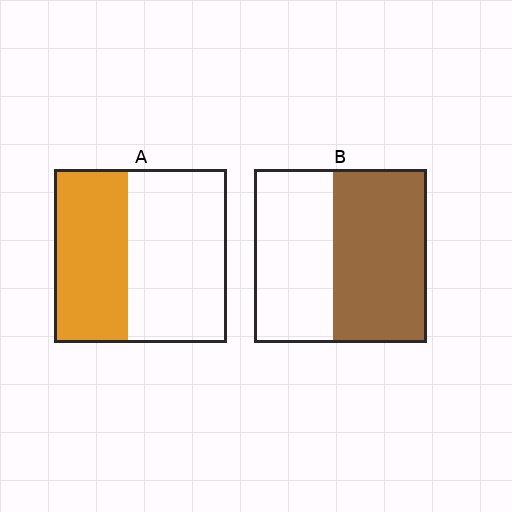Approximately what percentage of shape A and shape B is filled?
A is approximately 45% and B is approximately 55%.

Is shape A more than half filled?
No.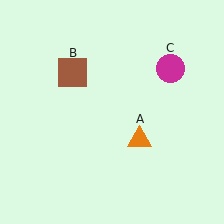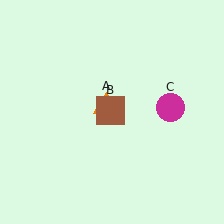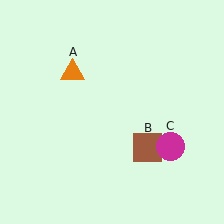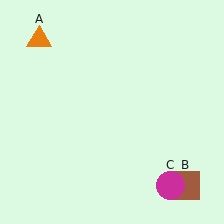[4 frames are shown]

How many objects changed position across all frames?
3 objects changed position: orange triangle (object A), brown square (object B), magenta circle (object C).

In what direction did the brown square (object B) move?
The brown square (object B) moved down and to the right.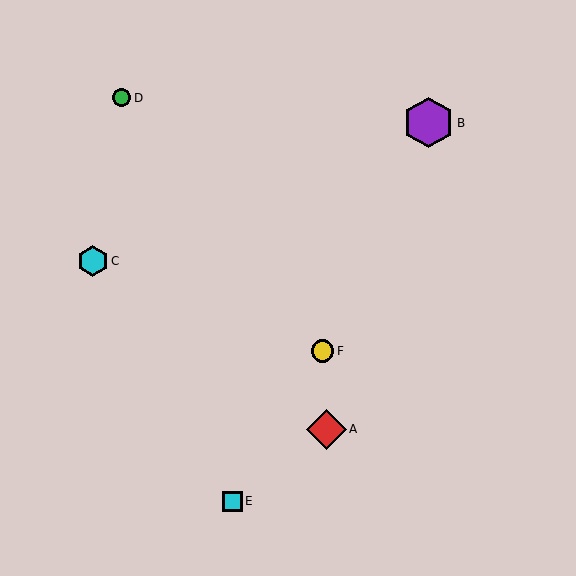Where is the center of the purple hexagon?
The center of the purple hexagon is at (428, 123).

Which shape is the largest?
The purple hexagon (labeled B) is the largest.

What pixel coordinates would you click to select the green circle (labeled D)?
Click at (122, 98) to select the green circle D.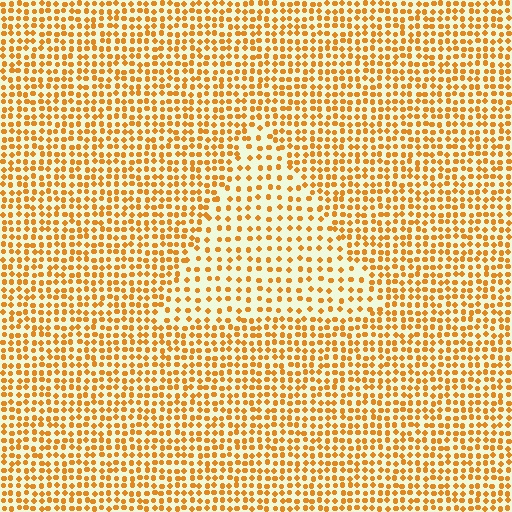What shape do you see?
I see a triangle.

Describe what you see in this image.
The image contains small orange elements arranged at two different densities. A triangle-shaped region is visible where the elements are less densely packed than the surrounding area.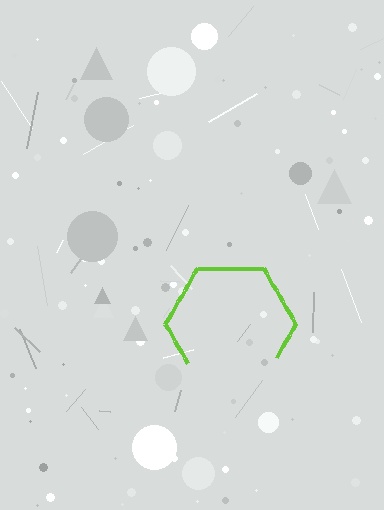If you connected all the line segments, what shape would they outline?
They would outline a hexagon.